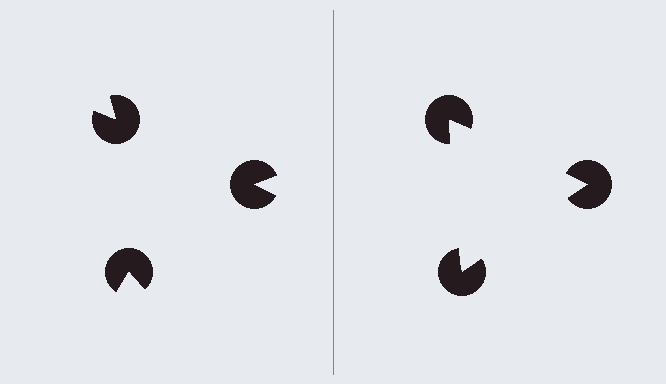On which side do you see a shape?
An illusory triangle appears on the right side. On the left side the wedge cuts are rotated, so no coherent shape forms.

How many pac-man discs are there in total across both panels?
6 — 3 on each side.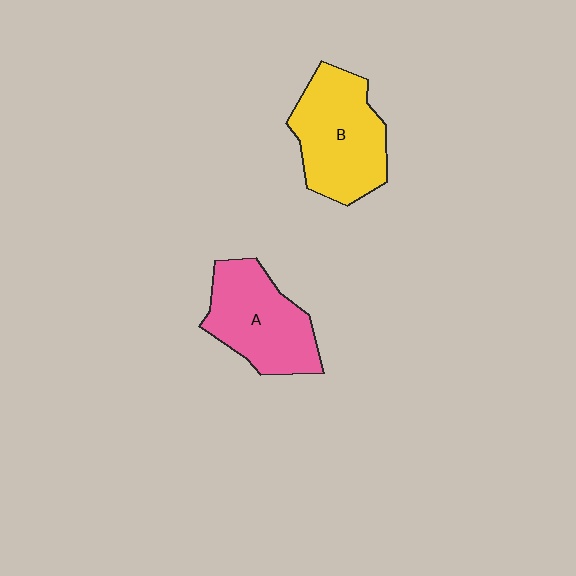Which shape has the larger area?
Shape B (yellow).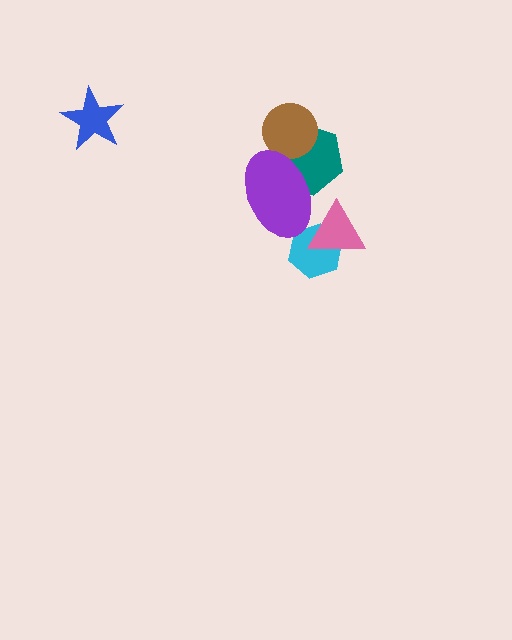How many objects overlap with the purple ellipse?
3 objects overlap with the purple ellipse.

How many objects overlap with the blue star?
0 objects overlap with the blue star.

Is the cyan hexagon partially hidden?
Yes, it is partially covered by another shape.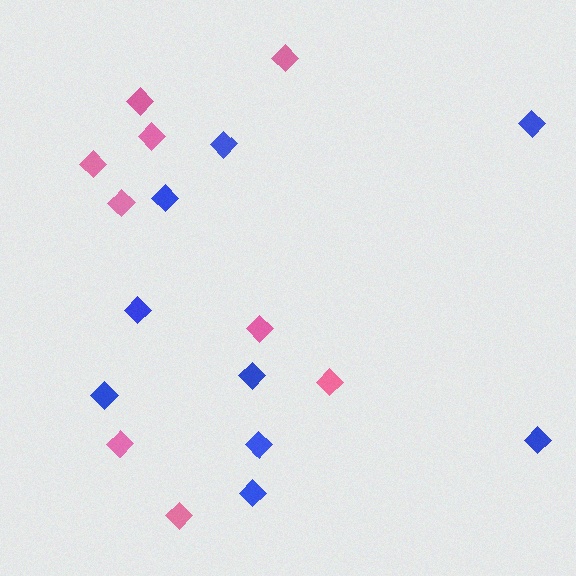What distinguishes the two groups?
There are 2 groups: one group of pink diamonds (9) and one group of blue diamonds (9).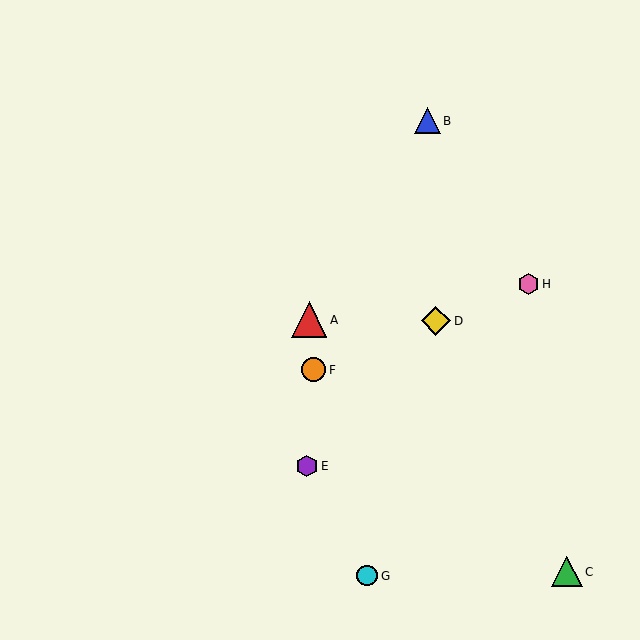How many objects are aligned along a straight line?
3 objects (D, F, H) are aligned along a straight line.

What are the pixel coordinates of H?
Object H is at (528, 284).